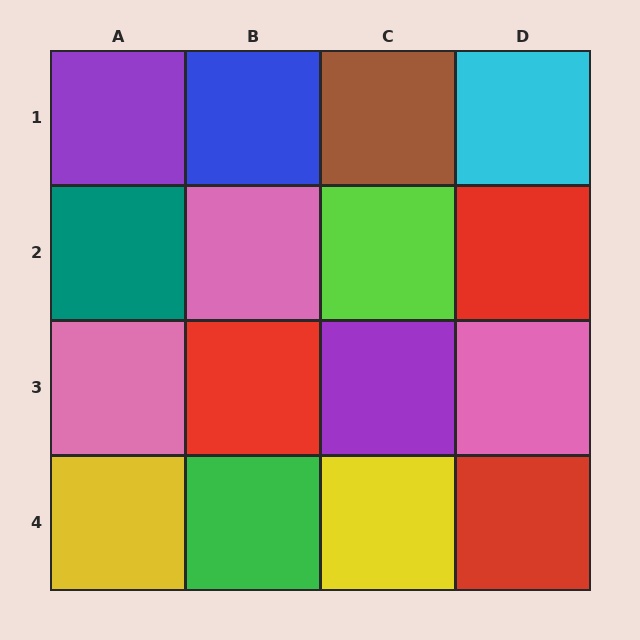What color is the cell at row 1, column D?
Cyan.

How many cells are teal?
1 cell is teal.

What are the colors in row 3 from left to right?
Pink, red, purple, pink.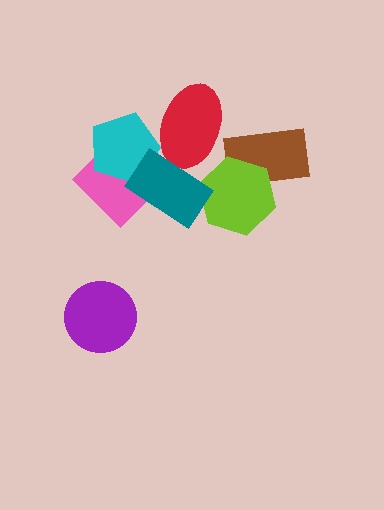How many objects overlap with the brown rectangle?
1 object overlaps with the brown rectangle.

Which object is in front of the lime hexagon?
The teal rectangle is in front of the lime hexagon.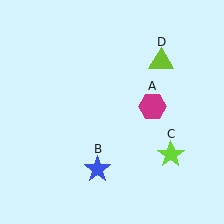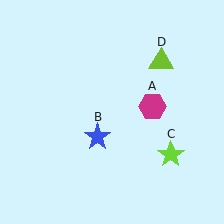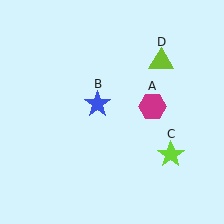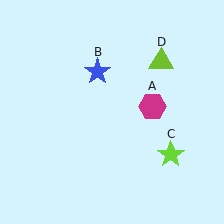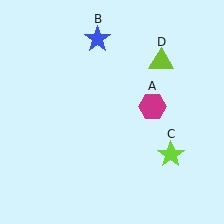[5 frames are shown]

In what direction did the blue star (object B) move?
The blue star (object B) moved up.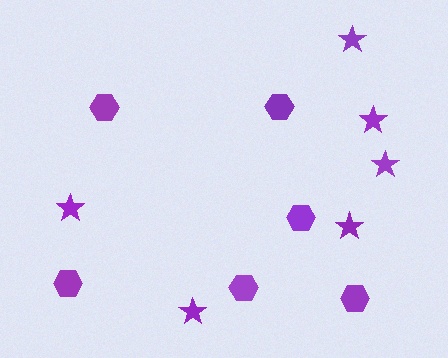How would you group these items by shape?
There are 2 groups: one group of hexagons (6) and one group of stars (6).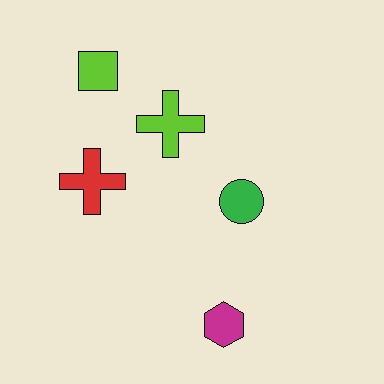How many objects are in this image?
There are 5 objects.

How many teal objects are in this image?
There are no teal objects.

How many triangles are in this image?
There are no triangles.